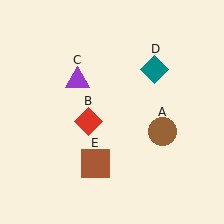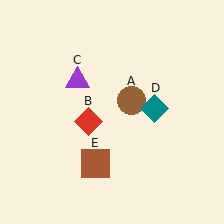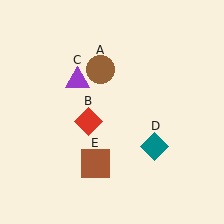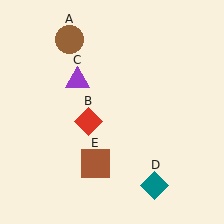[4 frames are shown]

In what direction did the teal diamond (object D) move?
The teal diamond (object D) moved down.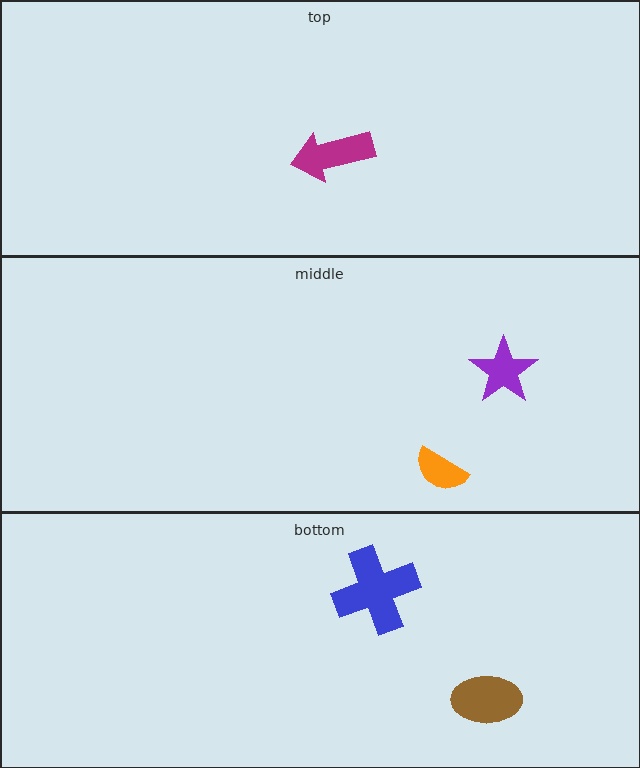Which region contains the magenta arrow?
The top region.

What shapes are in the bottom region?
The brown ellipse, the blue cross.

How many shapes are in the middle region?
2.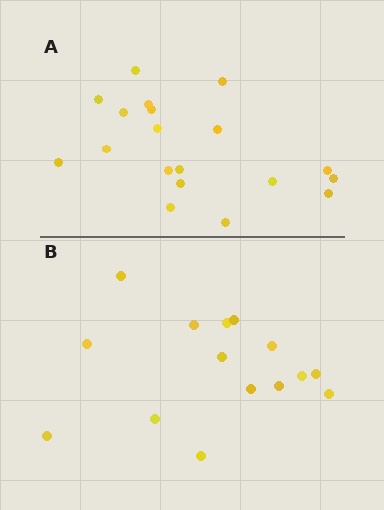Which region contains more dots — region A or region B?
Region A (the top region) has more dots.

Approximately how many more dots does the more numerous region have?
Region A has about 4 more dots than region B.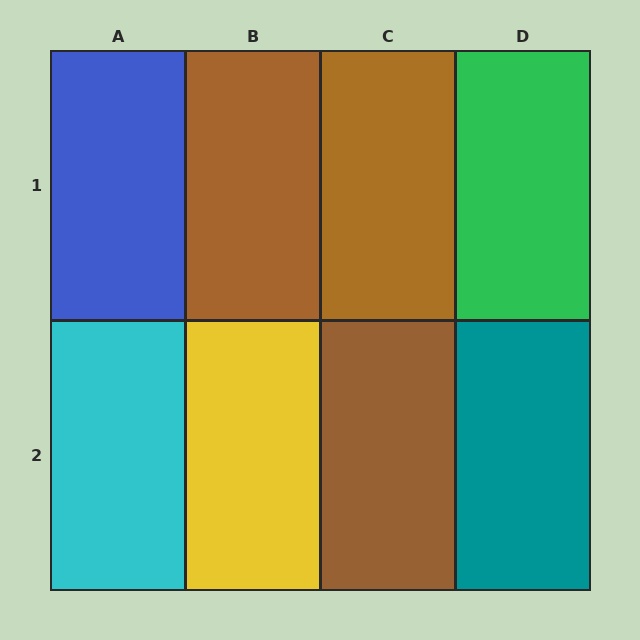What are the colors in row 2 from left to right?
Cyan, yellow, brown, teal.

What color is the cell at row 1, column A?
Blue.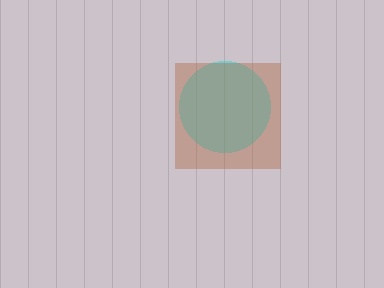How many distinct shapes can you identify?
There are 2 distinct shapes: a cyan circle, a brown square.